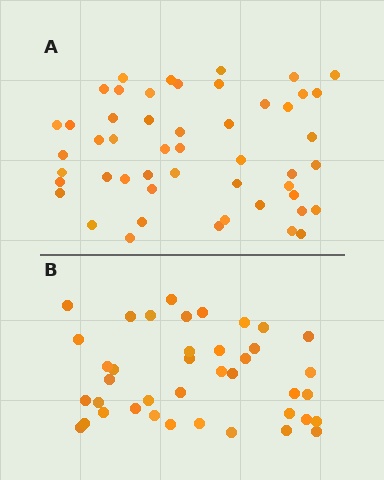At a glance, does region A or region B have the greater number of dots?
Region A (the top region) has more dots.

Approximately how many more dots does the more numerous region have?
Region A has roughly 10 or so more dots than region B.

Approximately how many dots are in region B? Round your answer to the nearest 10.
About 40 dots.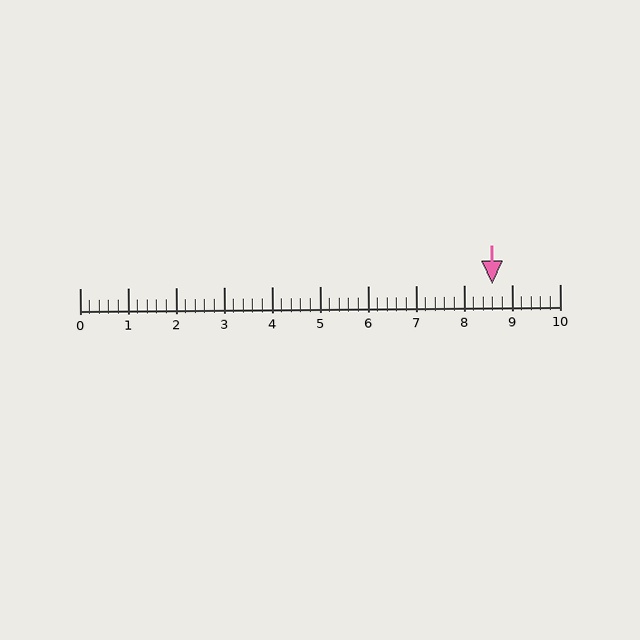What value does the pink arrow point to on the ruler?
The pink arrow points to approximately 8.6.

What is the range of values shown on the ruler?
The ruler shows values from 0 to 10.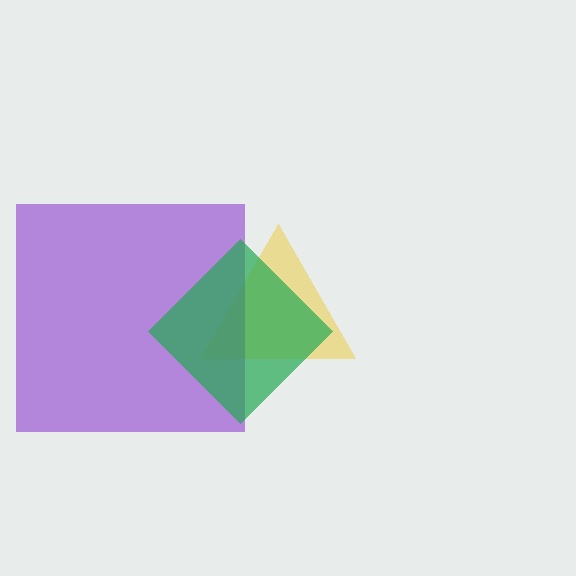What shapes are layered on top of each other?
The layered shapes are: a yellow triangle, a purple square, a green diamond.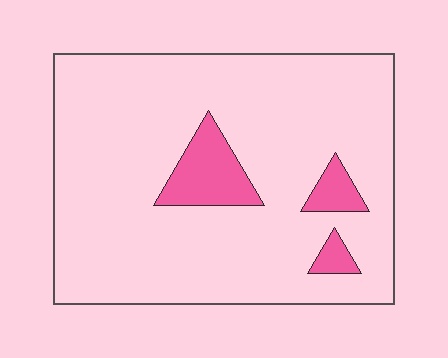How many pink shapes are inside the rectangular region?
3.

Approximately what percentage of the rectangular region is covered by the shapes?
Approximately 10%.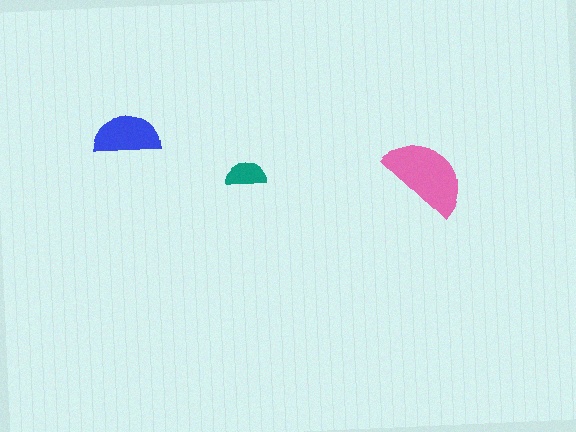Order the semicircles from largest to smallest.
the pink one, the blue one, the teal one.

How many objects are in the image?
There are 3 objects in the image.